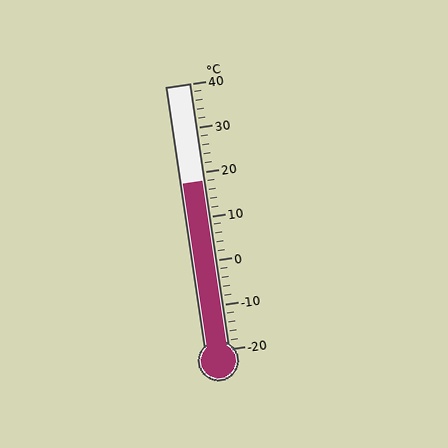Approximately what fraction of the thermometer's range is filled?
The thermometer is filled to approximately 65% of its range.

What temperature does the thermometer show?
The thermometer shows approximately 18°C.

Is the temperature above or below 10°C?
The temperature is above 10°C.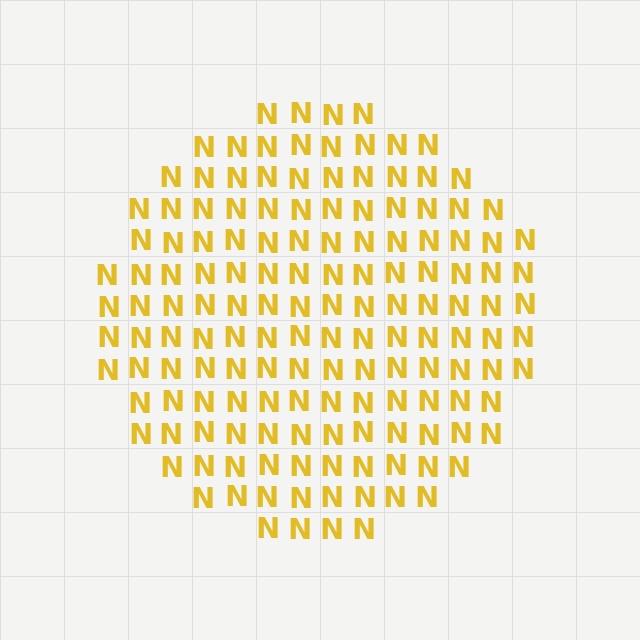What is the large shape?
The large shape is a circle.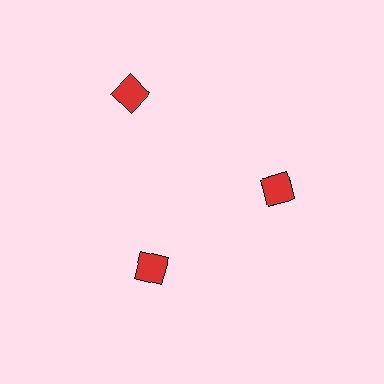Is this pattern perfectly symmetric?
No. The 3 red diamonds are arranged in a ring, but one element near the 11 o'clock position is pushed outward from the center, breaking the 3-fold rotational symmetry.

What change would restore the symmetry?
The symmetry would be restored by moving it inward, back onto the ring so that all 3 diamonds sit at equal angles and equal distance from the center.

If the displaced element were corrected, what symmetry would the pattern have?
It would have 3-fold rotational symmetry — the pattern would map onto itself every 120 degrees.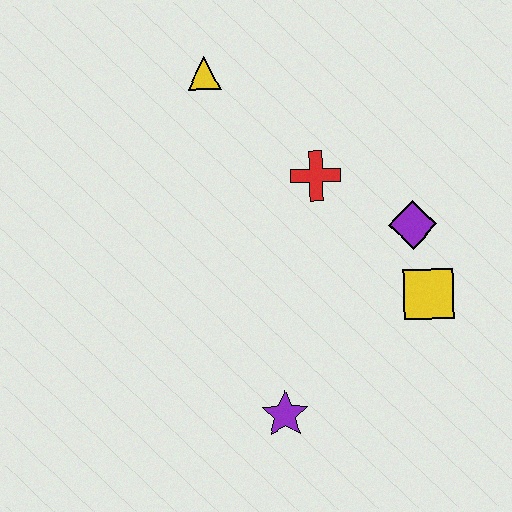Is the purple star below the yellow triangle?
Yes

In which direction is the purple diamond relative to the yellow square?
The purple diamond is above the yellow square.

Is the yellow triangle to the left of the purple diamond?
Yes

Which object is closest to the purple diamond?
The yellow square is closest to the purple diamond.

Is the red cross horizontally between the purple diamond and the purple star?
Yes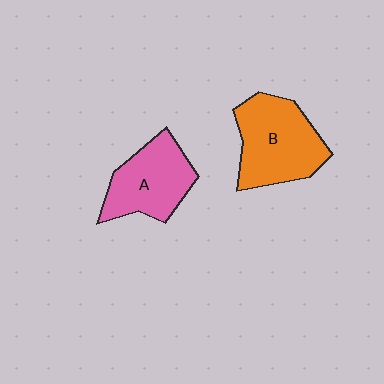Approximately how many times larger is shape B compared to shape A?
Approximately 1.2 times.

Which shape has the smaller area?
Shape A (pink).